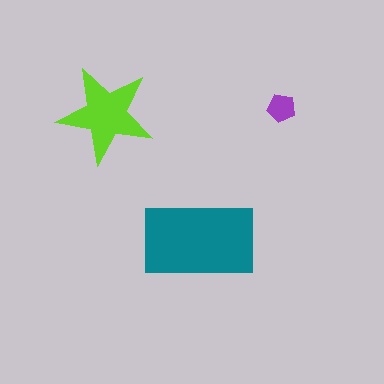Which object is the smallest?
The purple pentagon.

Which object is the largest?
The teal rectangle.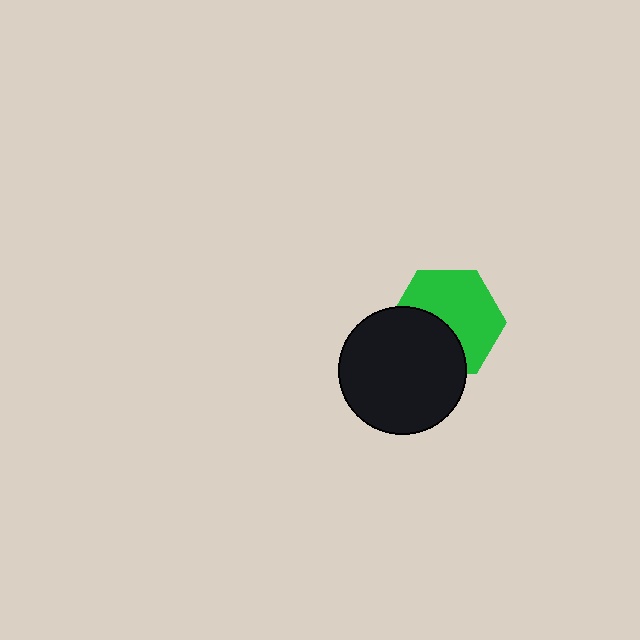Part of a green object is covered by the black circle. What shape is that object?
It is a hexagon.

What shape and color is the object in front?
The object in front is a black circle.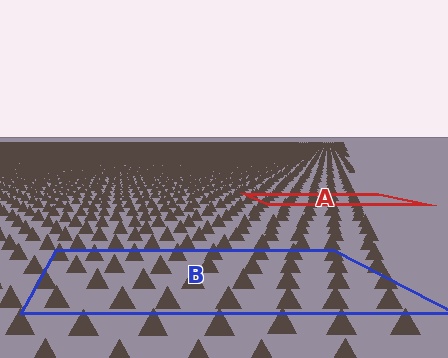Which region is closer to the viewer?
Region B is closer. The texture elements there are larger and more spread out.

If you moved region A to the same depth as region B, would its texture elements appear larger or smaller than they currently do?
They would appear larger. At a closer depth, the same texture elements are projected at a bigger on-screen size.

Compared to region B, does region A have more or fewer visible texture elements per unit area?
Region A has more texture elements per unit area — they are packed more densely because it is farther away.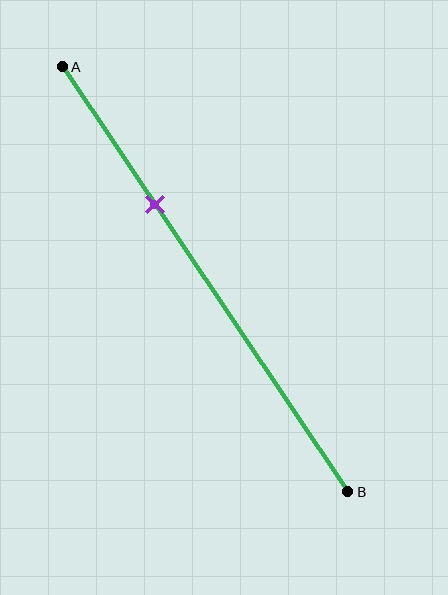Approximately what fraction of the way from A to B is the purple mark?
The purple mark is approximately 30% of the way from A to B.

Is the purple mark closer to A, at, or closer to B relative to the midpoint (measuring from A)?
The purple mark is closer to point A than the midpoint of segment AB.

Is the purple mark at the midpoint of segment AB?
No, the mark is at about 30% from A, not at the 50% midpoint.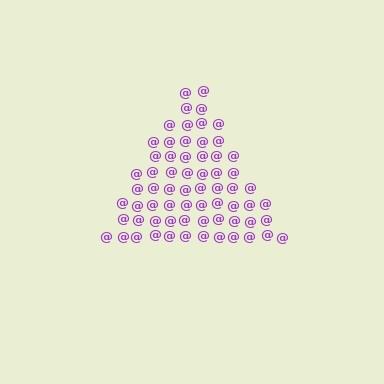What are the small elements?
The small elements are at signs.